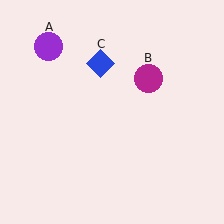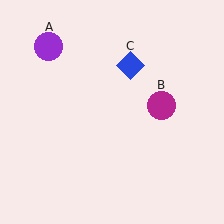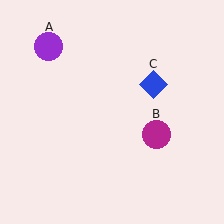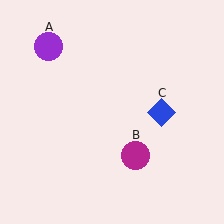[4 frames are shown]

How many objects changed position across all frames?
2 objects changed position: magenta circle (object B), blue diamond (object C).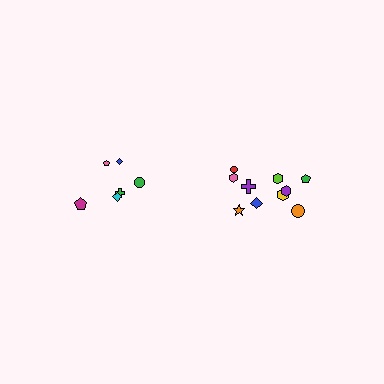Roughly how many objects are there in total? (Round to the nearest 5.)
Roughly 15 objects in total.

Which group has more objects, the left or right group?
The right group.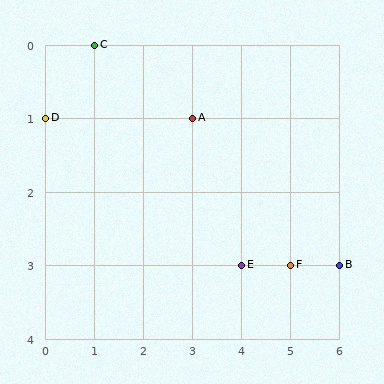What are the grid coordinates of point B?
Point B is at grid coordinates (6, 3).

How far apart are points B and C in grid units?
Points B and C are 5 columns and 3 rows apart (about 5.8 grid units diagonally).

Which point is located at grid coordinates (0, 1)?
Point D is at (0, 1).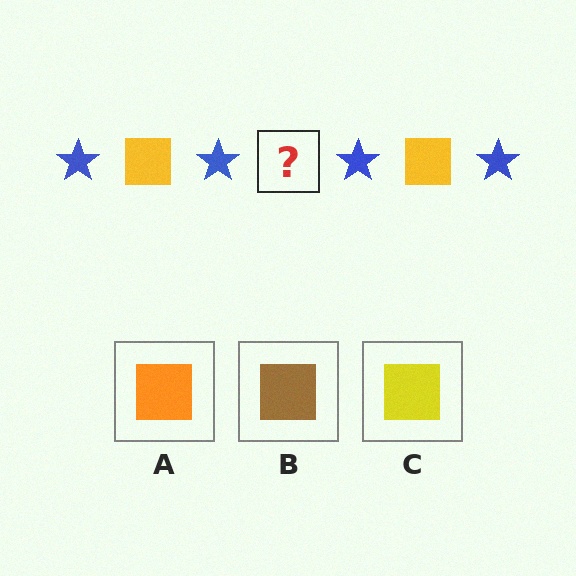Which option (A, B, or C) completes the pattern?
C.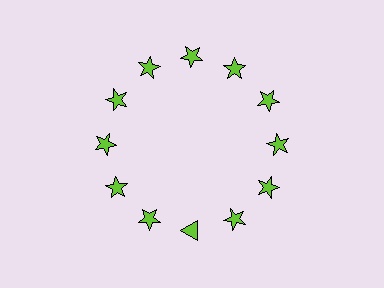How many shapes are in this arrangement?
There are 12 shapes arranged in a ring pattern.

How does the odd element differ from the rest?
It has a different shape: triangle instead of star.